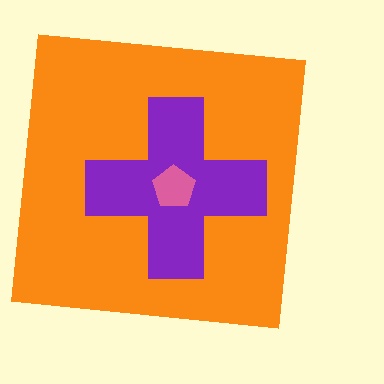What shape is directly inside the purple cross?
The pink pentagon.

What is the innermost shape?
The pink pentagon.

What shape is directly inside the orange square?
The purple cross.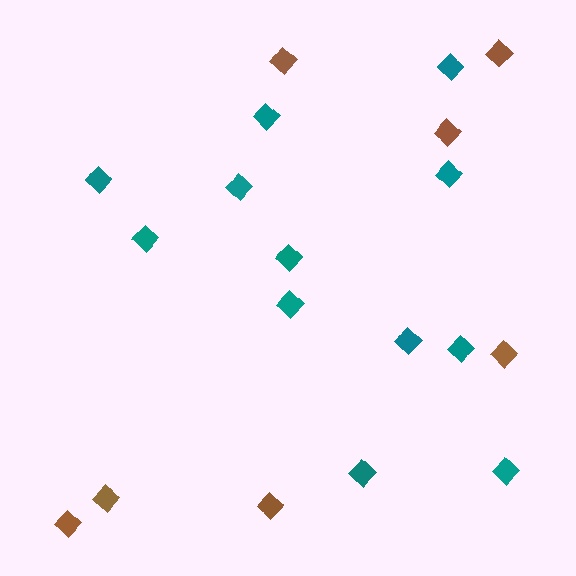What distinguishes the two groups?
There are 2 groups: one group of teal diamonds (12) and one group of brown diamonds (7).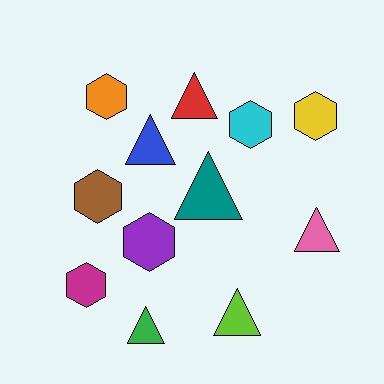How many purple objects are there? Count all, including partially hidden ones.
There is 1 purple object.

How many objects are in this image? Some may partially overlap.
There are 12 objects.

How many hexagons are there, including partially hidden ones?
There are 6 hexagons.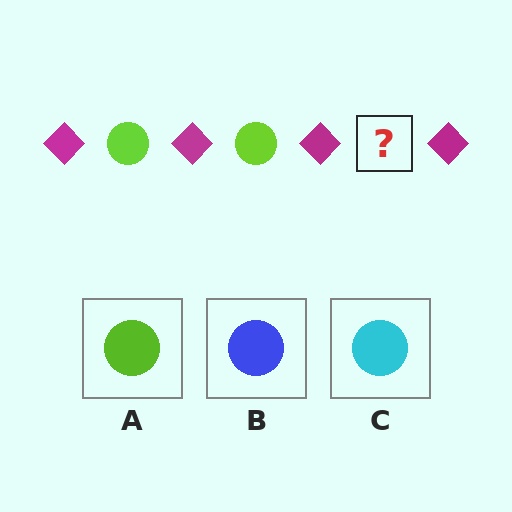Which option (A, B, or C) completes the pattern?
A.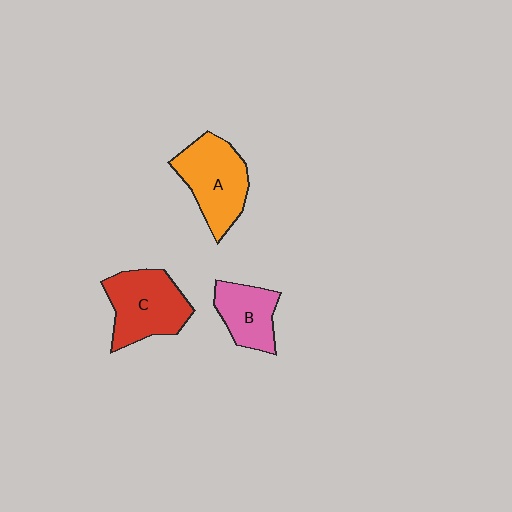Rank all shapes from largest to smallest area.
From largest to smallest: C (red), A (orange), B (pink).